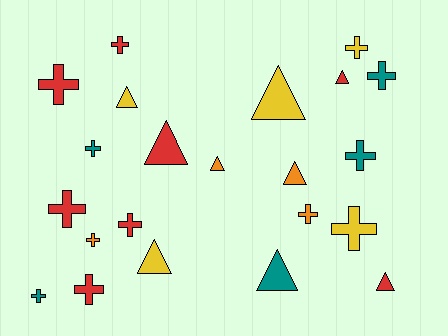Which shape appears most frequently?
Cross, with 13 objects.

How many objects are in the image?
There are 22 objects.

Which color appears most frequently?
Red, with 8 objects.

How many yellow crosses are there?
There are 2 yellow crosses.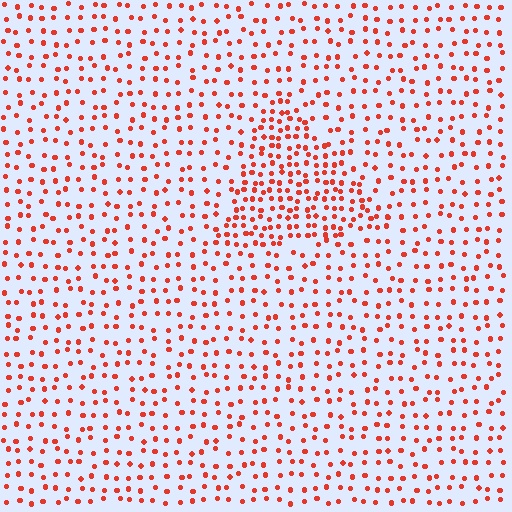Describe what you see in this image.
The image contains small red elements arranged at two different densities. A triangle-shaped region is visible where the elements are more densely packed than the surrounding area.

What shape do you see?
I see a triangle.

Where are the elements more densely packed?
The elements are more densely packed inside the triangle boundary.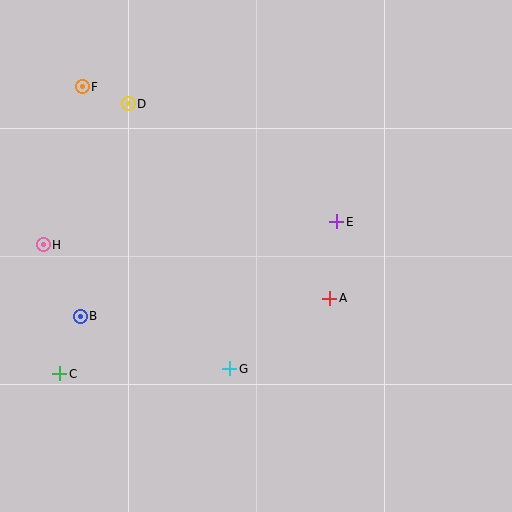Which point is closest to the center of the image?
Point A at (329, 298) is closest to the center.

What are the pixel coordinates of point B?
Point B is at (80, 317).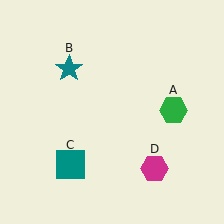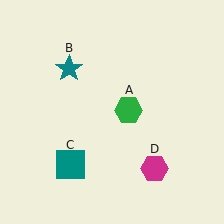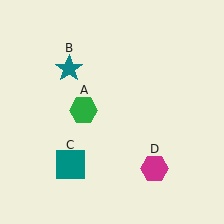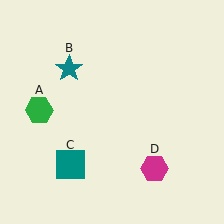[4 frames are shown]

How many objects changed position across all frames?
1 object changed position: green hexagon (object A).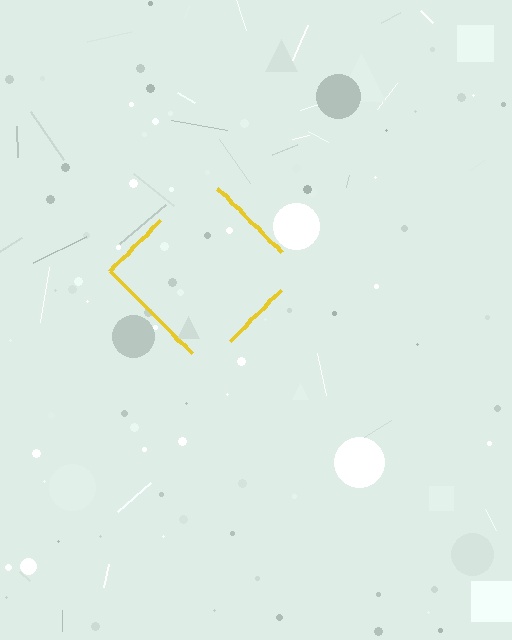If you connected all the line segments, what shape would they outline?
They would outline a diamond.